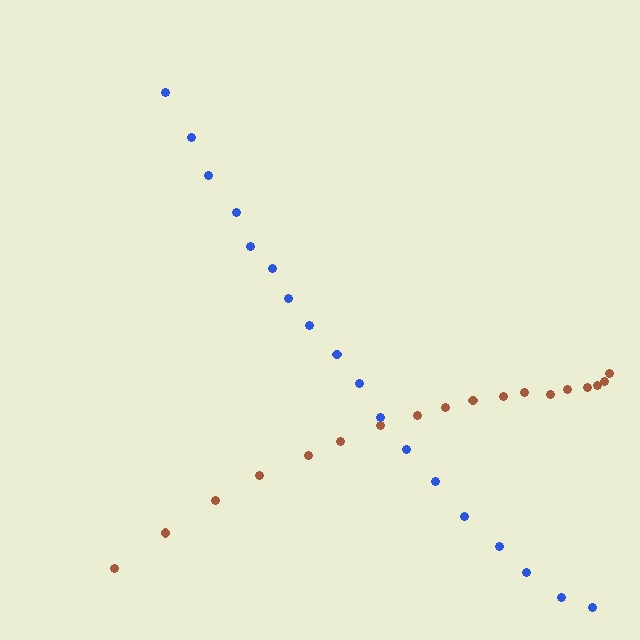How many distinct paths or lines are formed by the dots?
There are 2 distinct paths.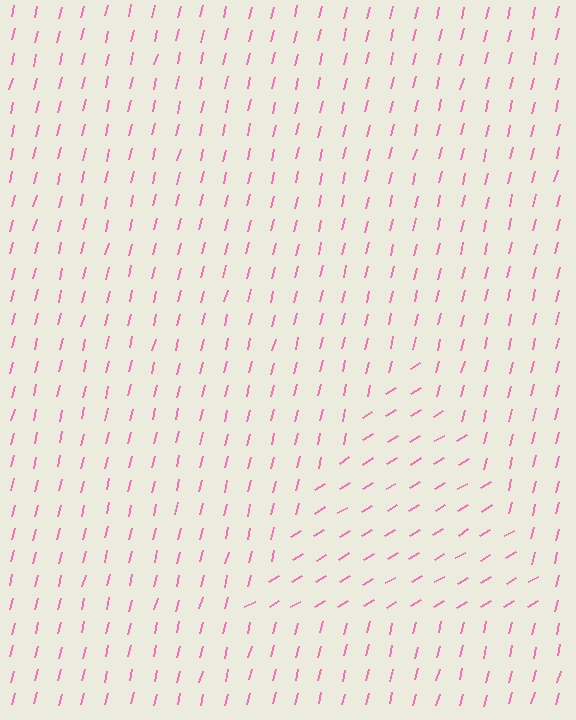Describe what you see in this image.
The image is filled with small pink line segments. A triangle region in the image has lines oriented differently from the surrounding lines, creating a visible texture boundary.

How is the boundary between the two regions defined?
The boundary is defined purely by a change in line orientation (approximately 45 degrees difference). All lines are the same color and thickness.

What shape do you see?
I see a triangle.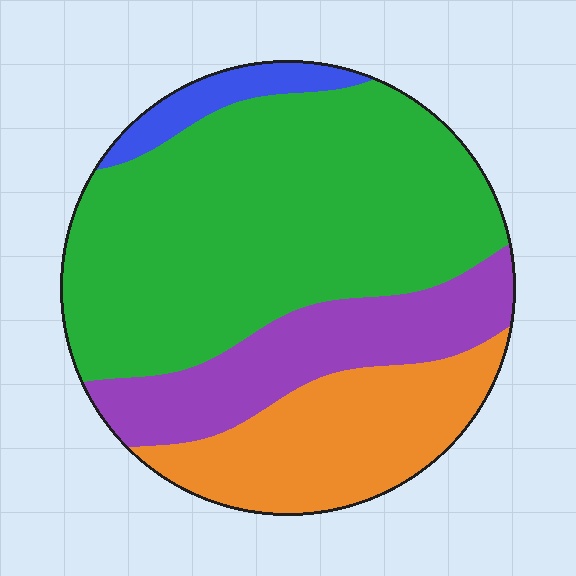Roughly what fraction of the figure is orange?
Orange takes up less than a quarter of the figure.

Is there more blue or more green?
Green.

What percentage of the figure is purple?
Purple covers 19% of the figure.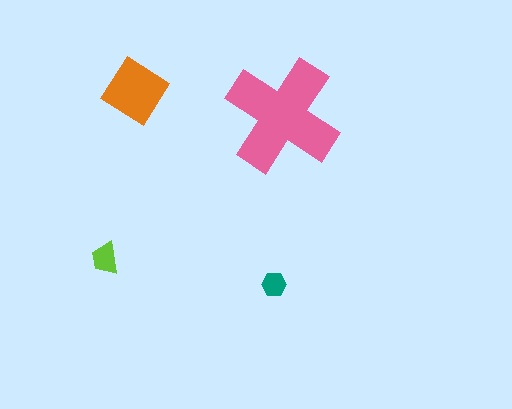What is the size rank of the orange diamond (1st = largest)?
2nd.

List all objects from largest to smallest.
The pink cross, the orange diamond, the lime trapezoid, the teal hexagon.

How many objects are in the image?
There are 4 objects in the image.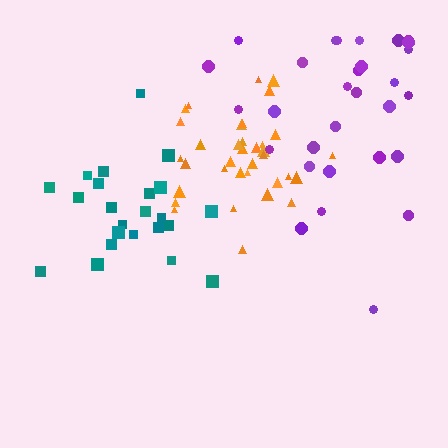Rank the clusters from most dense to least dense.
orange, teal, purple.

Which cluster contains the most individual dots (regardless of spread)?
Orange (35).